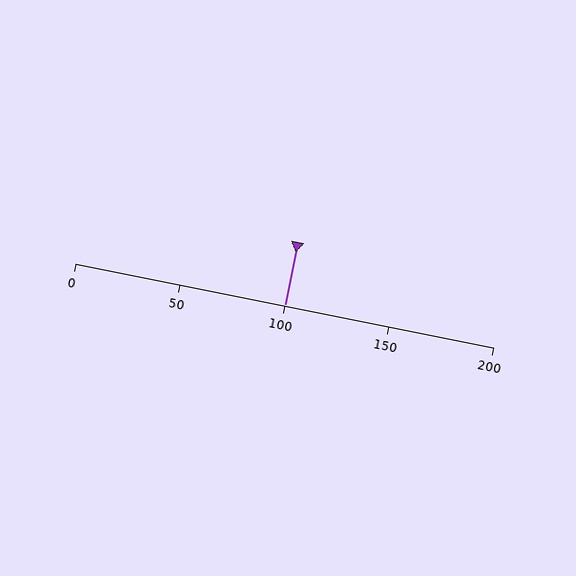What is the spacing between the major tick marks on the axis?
The major ticks are spaced 50 apart.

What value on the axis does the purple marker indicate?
The marker indicates approximately 100.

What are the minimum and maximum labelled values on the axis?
The axis runs from 0 to 200.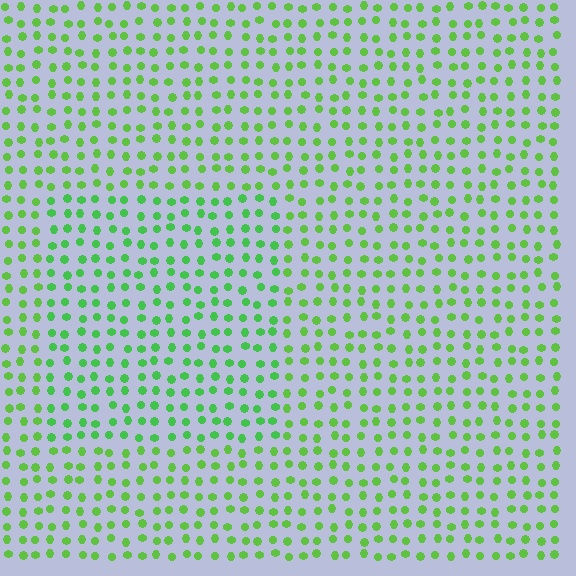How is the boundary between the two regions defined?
The boundary is defined purely by a slight shift in hue (about 19 degrees). Spacing, size, and orientation are identical on both sides.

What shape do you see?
I see a rectangle.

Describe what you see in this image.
The image is filled with small lime elements in a uniform arrangement. A rectangle-shaped region is visible where the elements are tinted to a slightly different hue, forming a subtle color boundary.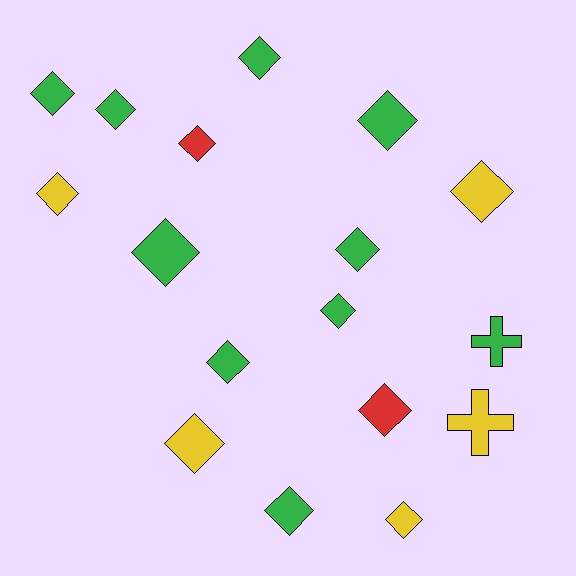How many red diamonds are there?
There are 2 red diamonds.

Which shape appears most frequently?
Diamond, with 15 objects.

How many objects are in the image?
There are 17 objects.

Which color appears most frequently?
Green, with 10 objects.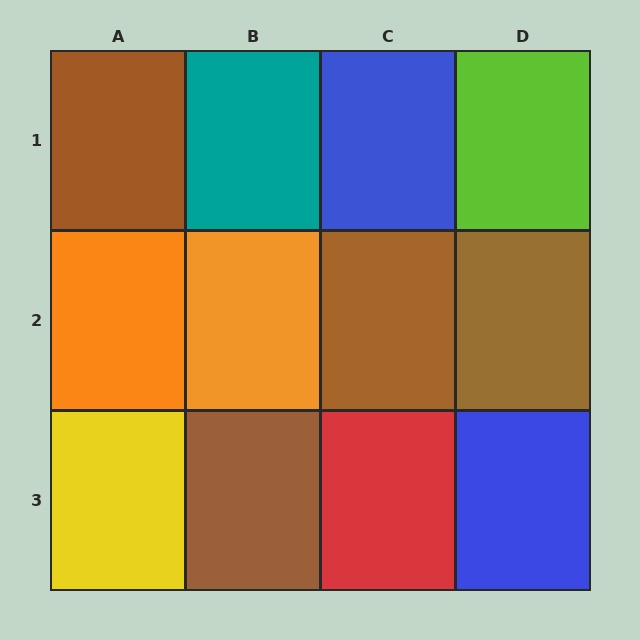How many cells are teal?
1 cell is teal.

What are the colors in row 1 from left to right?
Brown, teal, blue, lime.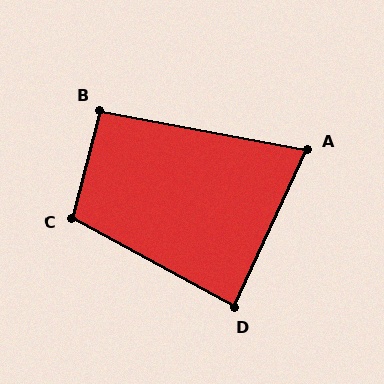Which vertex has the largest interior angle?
C, at approximately 104 degrees.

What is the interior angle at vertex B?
Approximately 94 degrees (approximately right).